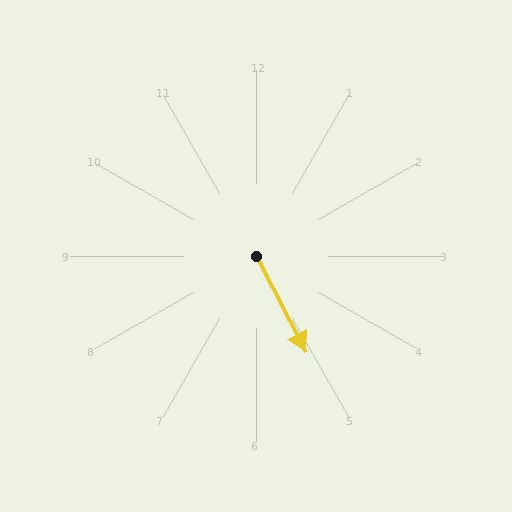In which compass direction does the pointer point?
Southeast.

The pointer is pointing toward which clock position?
Roughly 5 o'clock.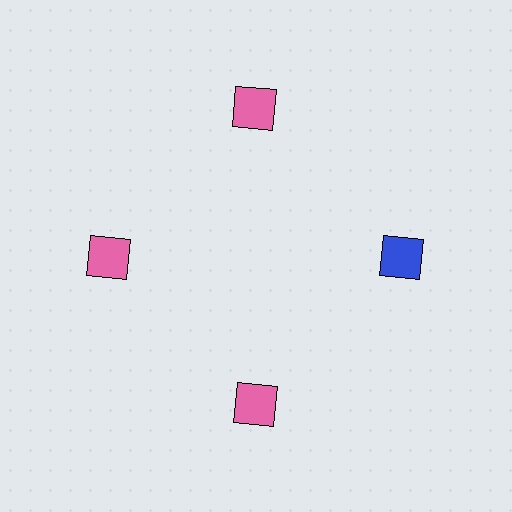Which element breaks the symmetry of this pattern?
The blue square at roughly the 3 o'clock position breaks the symmetry. All other shapes are pink squares.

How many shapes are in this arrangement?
There are 4 shapes arranged in a ring pattern.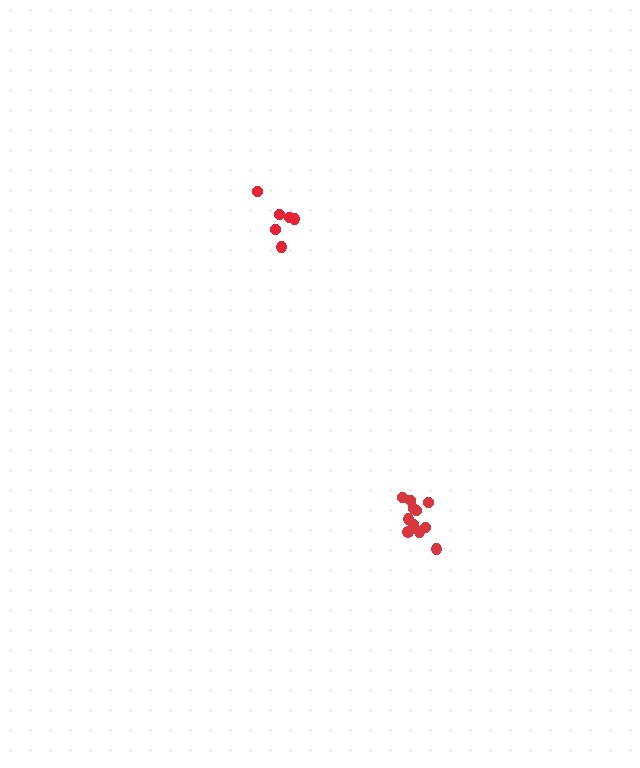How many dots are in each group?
Group 1: 6 dots, Group 2: 11 dots (17 total).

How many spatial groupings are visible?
There are 2 spatial groupings.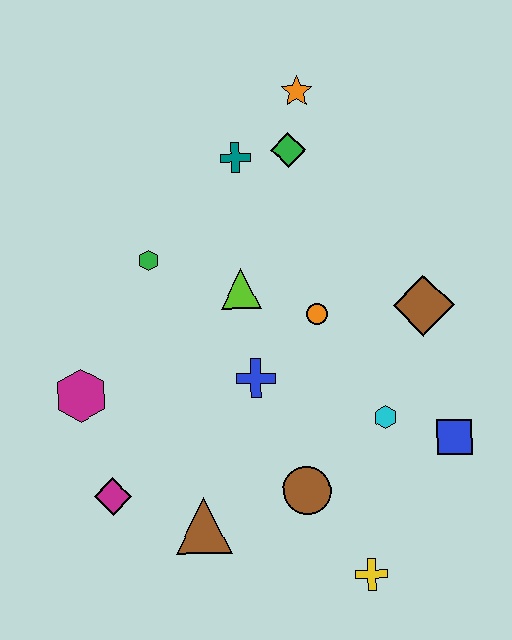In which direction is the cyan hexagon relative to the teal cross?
The cyan hexagon is below the teal cross.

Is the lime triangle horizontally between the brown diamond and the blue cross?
No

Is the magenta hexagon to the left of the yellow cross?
Yes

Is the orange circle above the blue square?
Yes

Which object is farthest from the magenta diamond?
The orange star is farthest from the magenta diamond.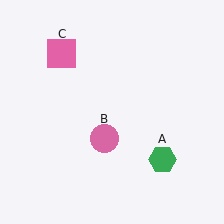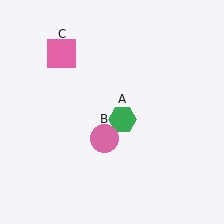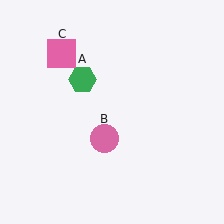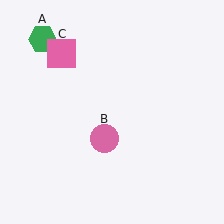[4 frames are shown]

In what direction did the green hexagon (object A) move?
The green hexagon (object A) moved up and to the left.